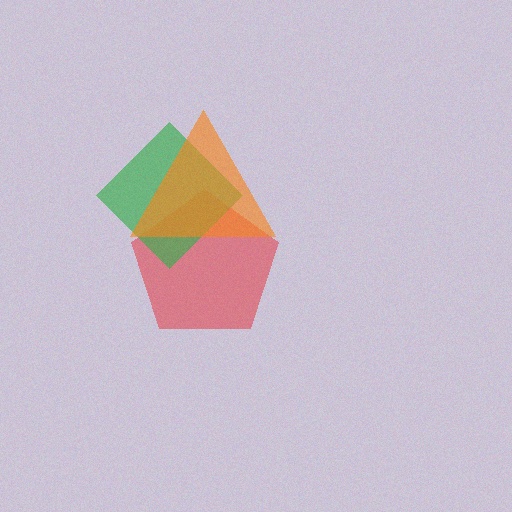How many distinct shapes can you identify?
There are 3 distinct shapes: a red pentagon, a green diamond, an orange triangle.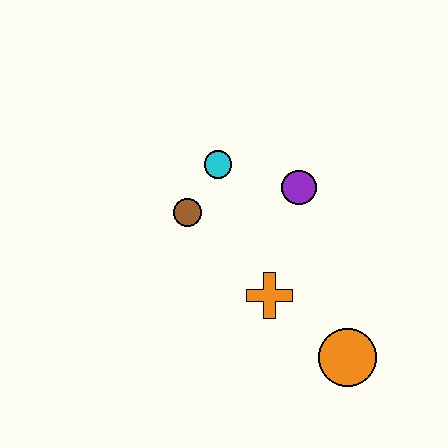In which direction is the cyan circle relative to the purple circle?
The cyan circle is to the left of the purple circle.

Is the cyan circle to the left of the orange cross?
Yes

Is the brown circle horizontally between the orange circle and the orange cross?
No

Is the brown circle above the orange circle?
Yes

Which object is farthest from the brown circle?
The orange circle is farthest from the brown circle.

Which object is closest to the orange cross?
The orange circle is closest to the orange cross.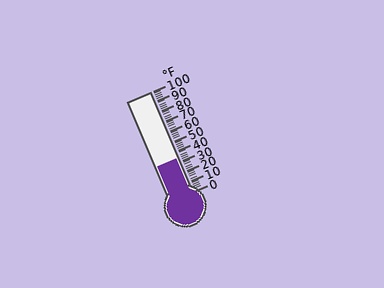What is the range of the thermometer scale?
The thermometer scale ranges from 0°F to 100°F.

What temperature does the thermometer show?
The thermometer shows approximately 34°F.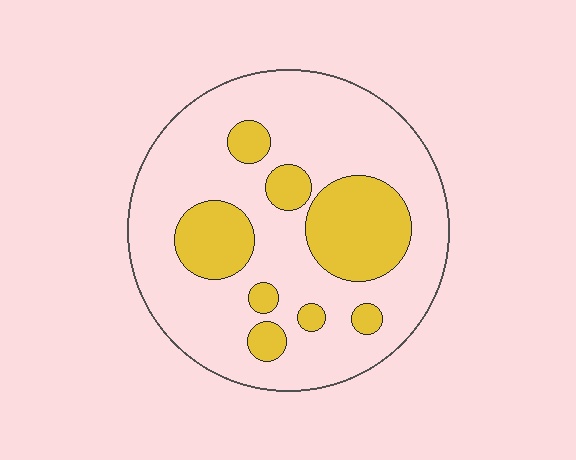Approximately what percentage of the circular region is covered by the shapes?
Approximately 25%.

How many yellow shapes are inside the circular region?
8.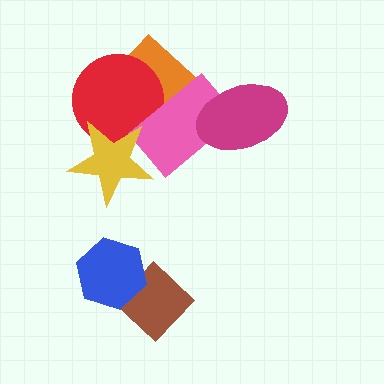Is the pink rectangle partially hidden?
Yes, it is partially covered by another shape.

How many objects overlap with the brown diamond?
1 object overlaps with the brown diamond.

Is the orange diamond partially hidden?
Yes, it is partially covered by another shape.